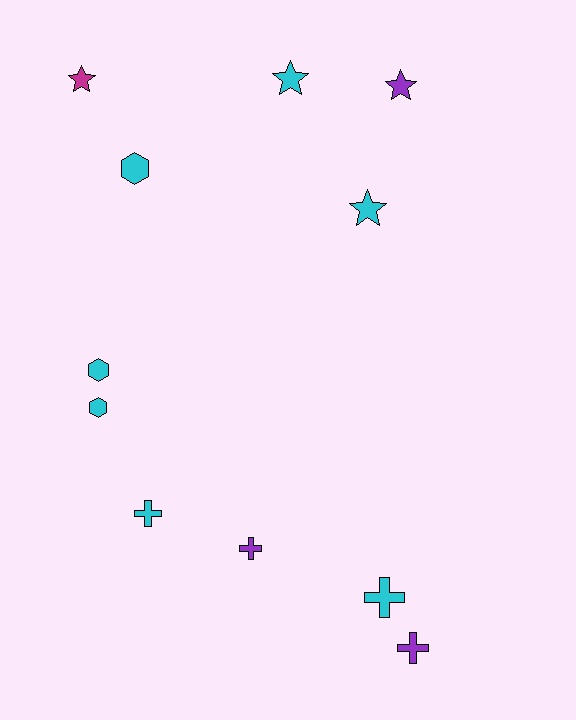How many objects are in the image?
There are 11 objects.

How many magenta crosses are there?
There are no magenta crosses.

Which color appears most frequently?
Cyan, with 7 objects.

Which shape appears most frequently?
Star, with 4 objects.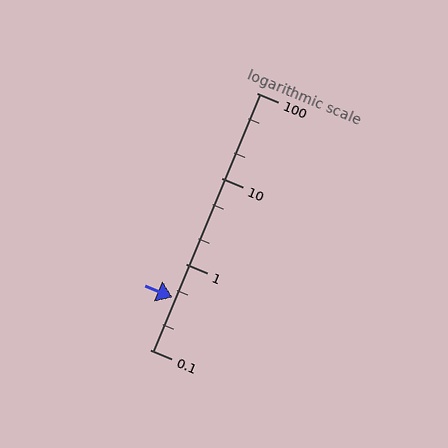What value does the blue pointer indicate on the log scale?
The pointer indicates approximately 0.41.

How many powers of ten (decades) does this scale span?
The scale spans 3 decades, from 0.1 to 100.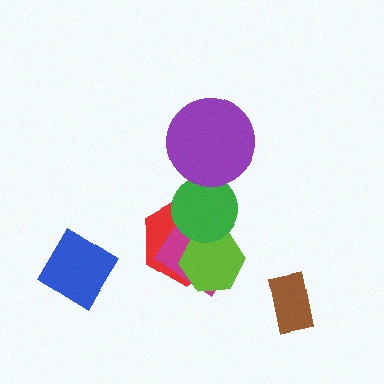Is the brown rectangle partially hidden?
No, no other shape covers it.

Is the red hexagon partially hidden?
Yes, it is partially covered by another shape.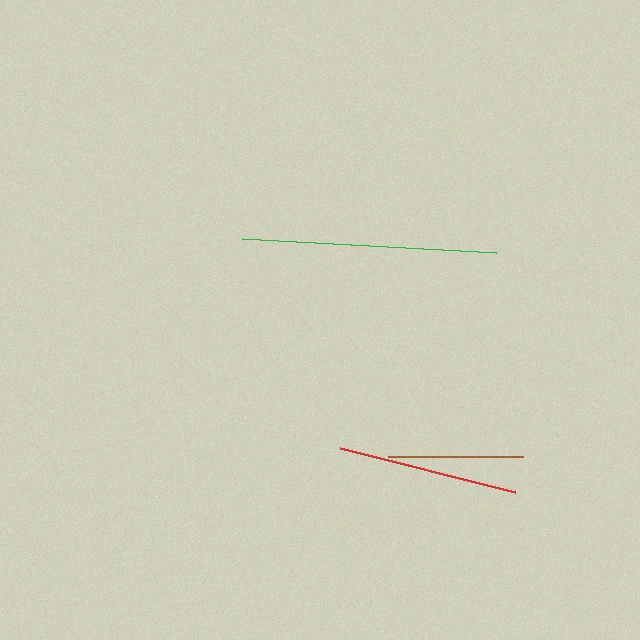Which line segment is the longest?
The green line is the longest at approximately 254 pixels.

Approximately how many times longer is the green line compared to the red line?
The green line is approximately 1.4 times the length of the red line.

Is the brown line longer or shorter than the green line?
The green line is longer than the brown line.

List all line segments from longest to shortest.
From longest to shortest: green, red, brown.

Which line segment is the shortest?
The brown line is the shortest at approximately 135 pixels.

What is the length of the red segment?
The red segment is approximately 181 pixels long.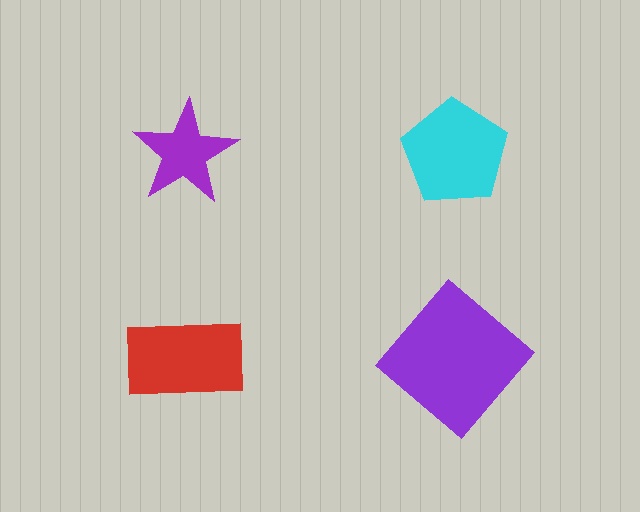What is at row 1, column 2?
A cyan pentagon.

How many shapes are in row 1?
2 shapes.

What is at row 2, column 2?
A purple diamond.